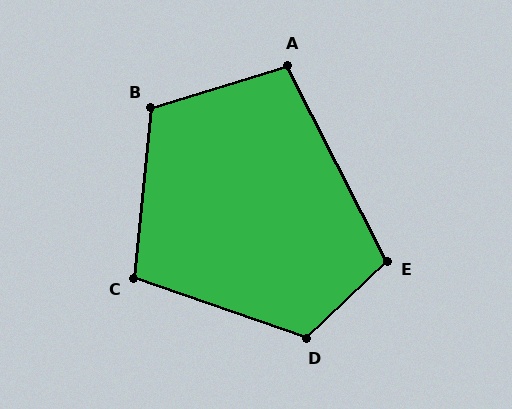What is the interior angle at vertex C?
Approximately 103 degrees (obtuse).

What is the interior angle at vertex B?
Approximately 113 degrees (obtuse).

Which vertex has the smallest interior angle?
A, at approximately 100 degrees.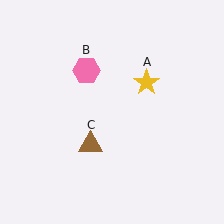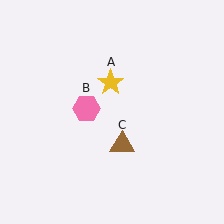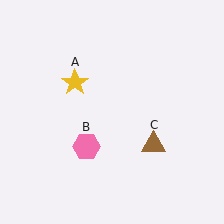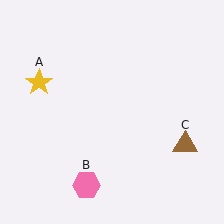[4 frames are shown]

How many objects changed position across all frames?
3 objects changed position: yellow star (object A), pink hexagon (object B), brown triangle (object C).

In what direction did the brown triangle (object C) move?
The brown triangle (object C) moved right.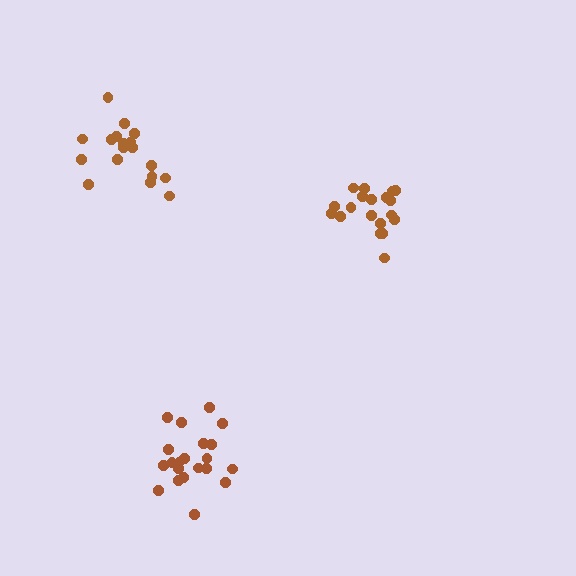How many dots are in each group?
Group 1: 19 dots, Group 2: 21 dots, Group 3: 19 dots (59 total).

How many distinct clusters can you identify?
There are 3 distinct clusters.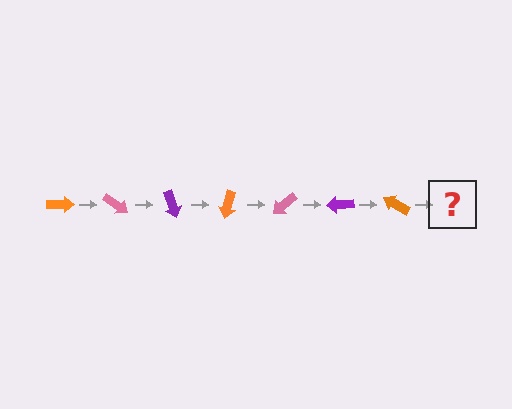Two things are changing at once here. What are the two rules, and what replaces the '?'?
The two rules are that it rotates 35 degrees each step and the color cycles through orange, pink, and purple. The '?' should be a pink arrow, rotated 245 degrees from the start.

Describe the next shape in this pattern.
It should be a pink arrow, rotated 245 degrees from the start.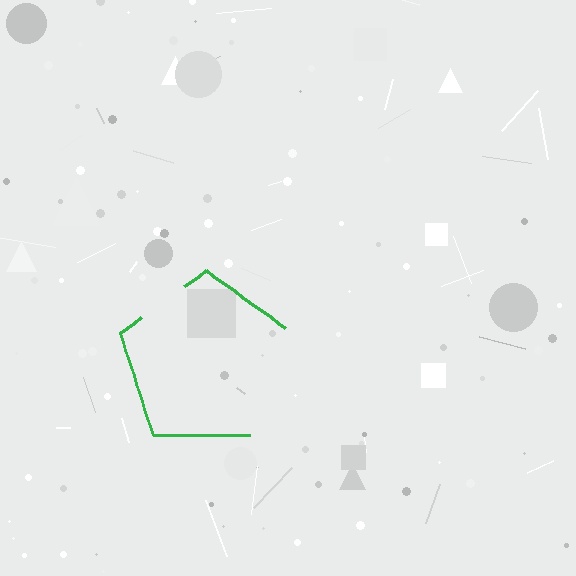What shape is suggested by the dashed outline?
The dashed outline suggests a pentagon.